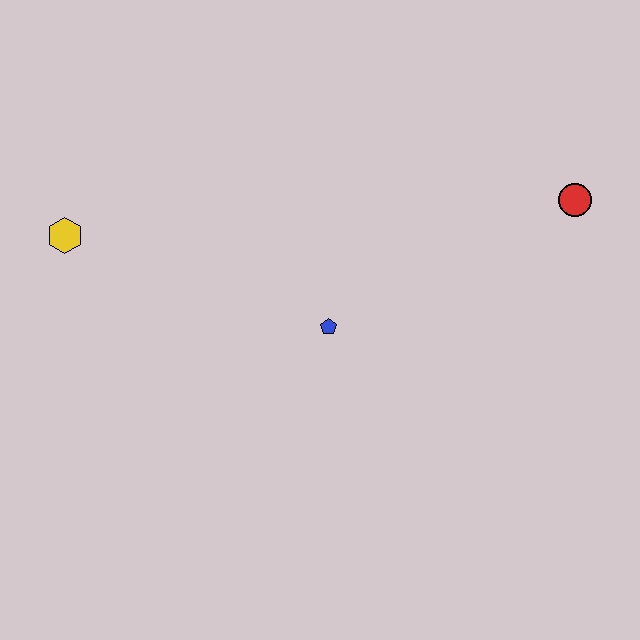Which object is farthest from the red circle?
The yellow hexagon is farthest from the red circle.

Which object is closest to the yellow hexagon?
The blue pentagon is closest to the yellow hexagon.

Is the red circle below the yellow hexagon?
No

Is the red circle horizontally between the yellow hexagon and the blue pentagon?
No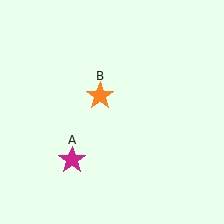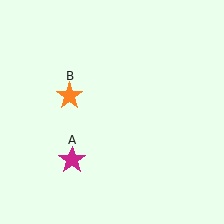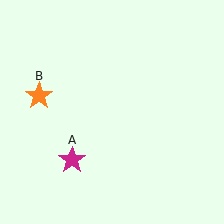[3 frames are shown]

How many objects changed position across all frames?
1 object changed position: orange star (object B).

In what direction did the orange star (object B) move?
The orange star (object B) moved left.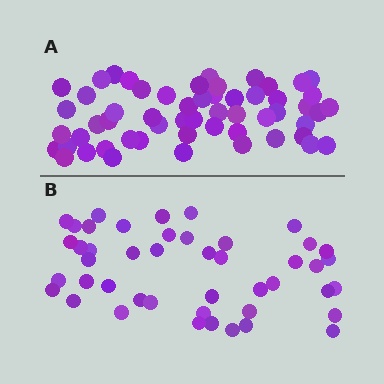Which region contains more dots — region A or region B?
Region A (the top region) has more dots.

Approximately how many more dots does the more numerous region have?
Region A has roughly 12 or so more dots than region B.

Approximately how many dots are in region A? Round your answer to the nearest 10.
About 60 dots. (The exact count is 56, which rounds to 60.)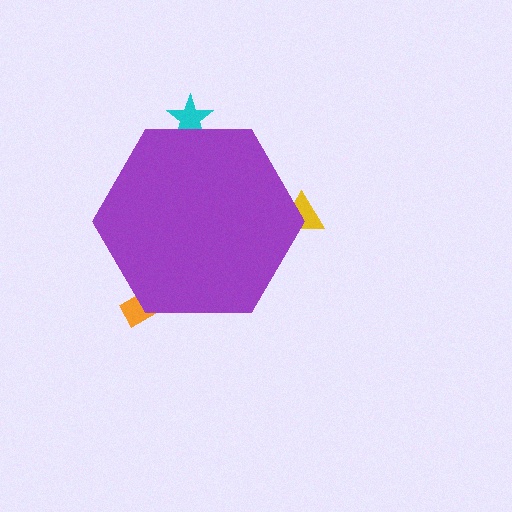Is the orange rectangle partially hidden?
Yes, the orange rectangle is partially hidden behind the purple hexagon.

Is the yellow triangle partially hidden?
Yes, the yellow triangle is partially hidden behind the purple hexagon.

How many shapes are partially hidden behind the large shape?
3 shapes are partially hidden.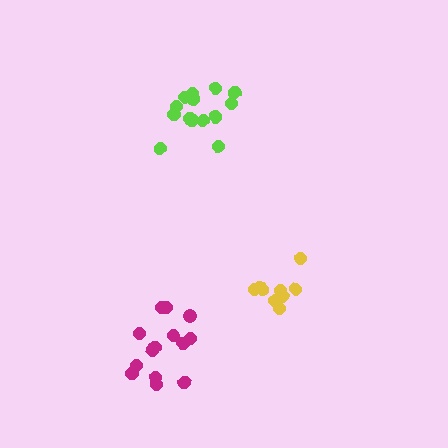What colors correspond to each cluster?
The clusters are colored: lime, yellow, magenta.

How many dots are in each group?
Group 1: 15 dots, Group 2: 9 dots, Group 3: 14 dots (38 total).